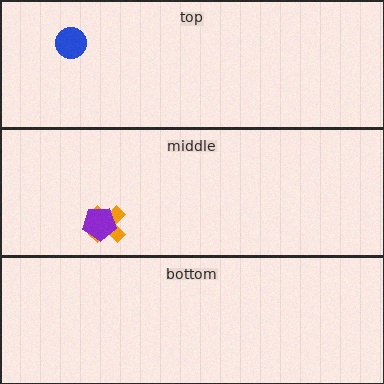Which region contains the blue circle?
The top region.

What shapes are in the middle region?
The orange cross, the purple pentagon.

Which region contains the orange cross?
The middle region.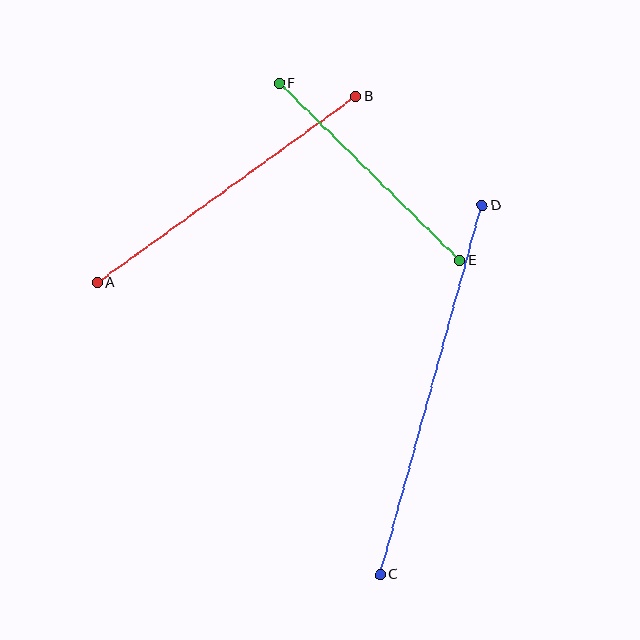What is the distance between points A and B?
The distance is approximately 319 pixels.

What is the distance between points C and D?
The distance is approximately 383 pixels.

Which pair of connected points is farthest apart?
Points C and D are farthest apart.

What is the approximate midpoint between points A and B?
The midpoint is at approximately (226, 190) pixels.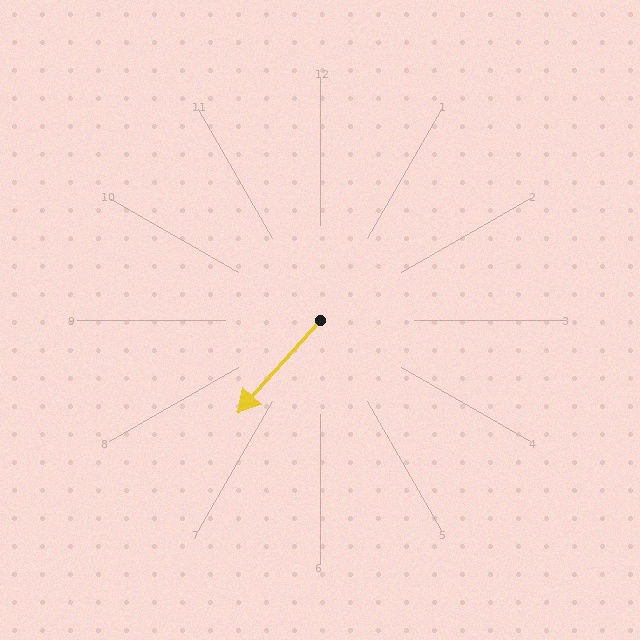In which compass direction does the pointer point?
Southwest.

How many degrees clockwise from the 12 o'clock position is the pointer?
Approximately 222 degrees.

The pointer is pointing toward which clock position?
Roughly 7 o'clock.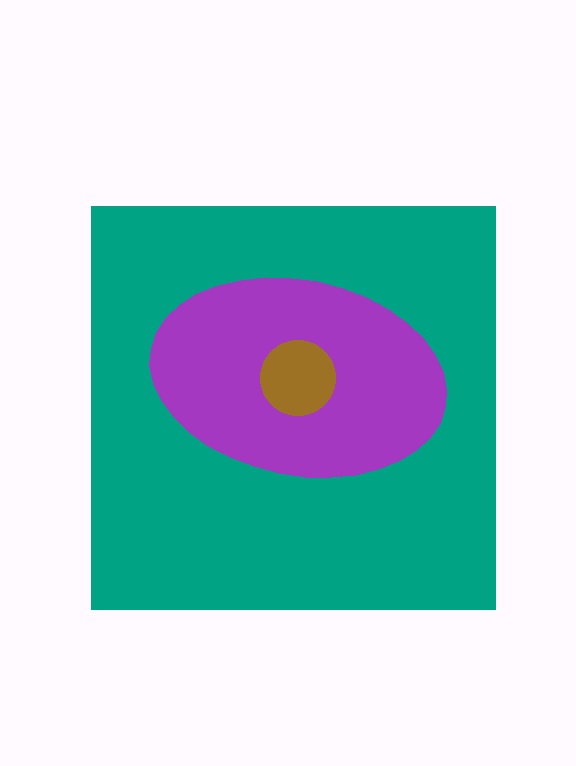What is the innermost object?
The brown circle.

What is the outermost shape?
The teal square.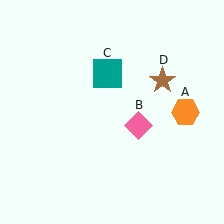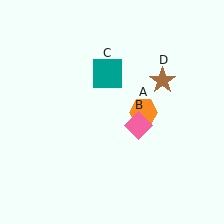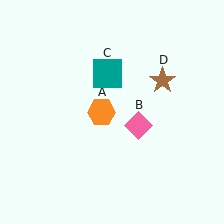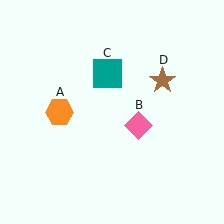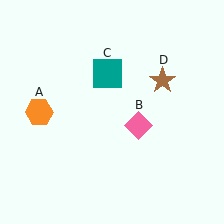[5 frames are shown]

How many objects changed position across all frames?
1 object changed position: orange hexagon (object A).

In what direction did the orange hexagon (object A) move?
The orange hexagon (object A) moved left.